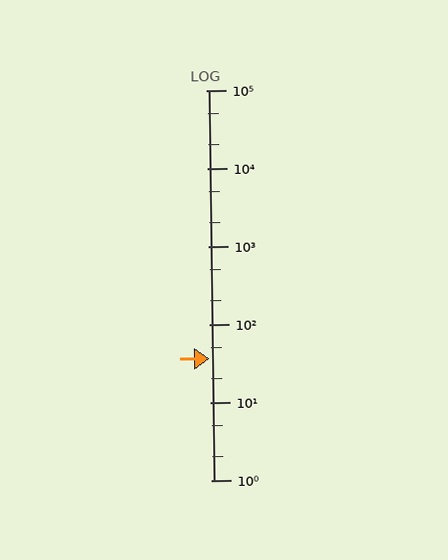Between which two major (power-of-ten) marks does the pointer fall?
The pointer is between 10 and 100.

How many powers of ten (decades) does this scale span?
The scale spans 5 decades, from 1 to 100000.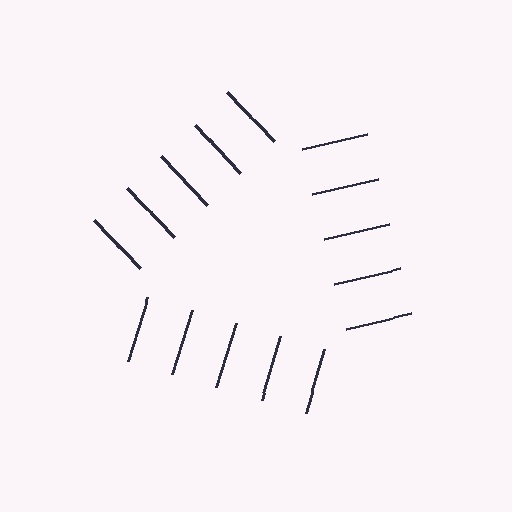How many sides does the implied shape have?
3 sides — the line-ends trace a triangle.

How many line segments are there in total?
15 — 5 along each of the 3 edges.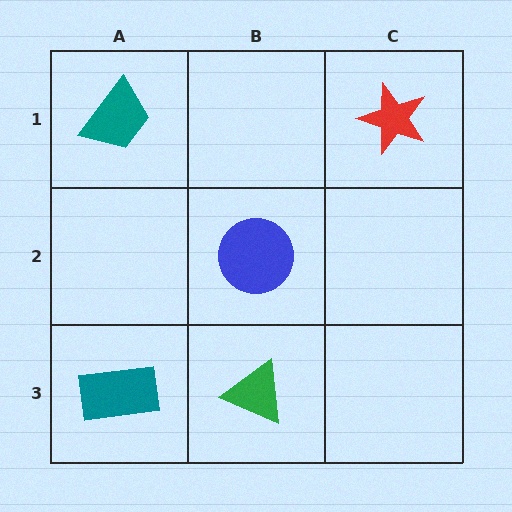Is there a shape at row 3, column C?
No, that cell is empty.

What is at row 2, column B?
A blue circle.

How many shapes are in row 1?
2 shapes.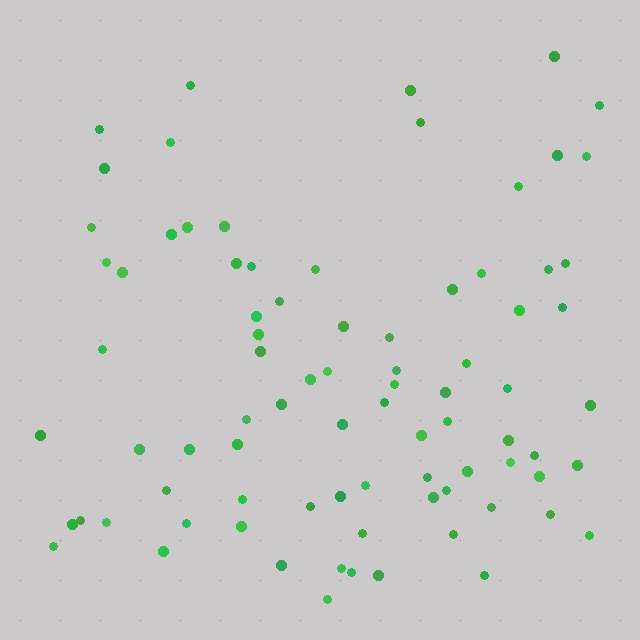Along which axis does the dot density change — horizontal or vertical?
Vertical.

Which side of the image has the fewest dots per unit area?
The top.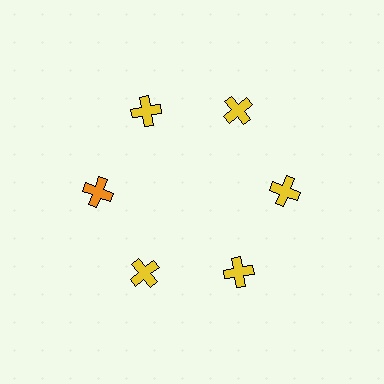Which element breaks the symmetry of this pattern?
The orange cross at roughly the 9 o'clock position breaks the symmetry. All other shapes are yellow crosses.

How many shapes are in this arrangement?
There are 6 shapes arranged in a ring pattern.